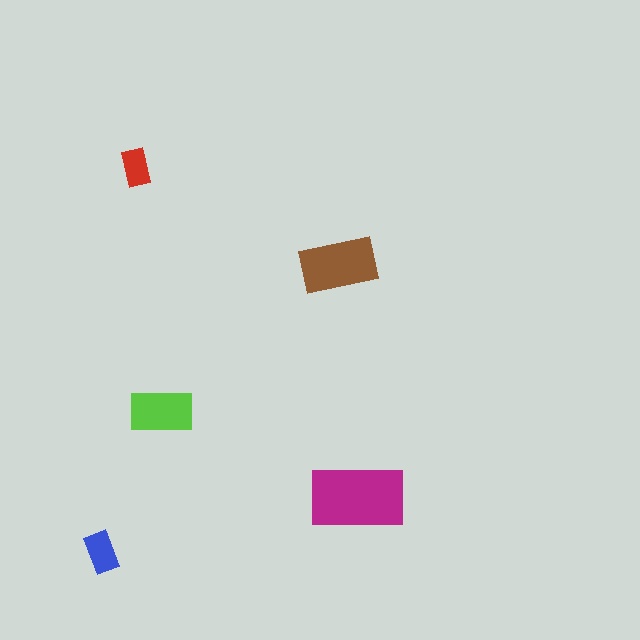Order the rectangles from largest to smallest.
the magenta one, the brown one, the lime one, the blue one, the red one.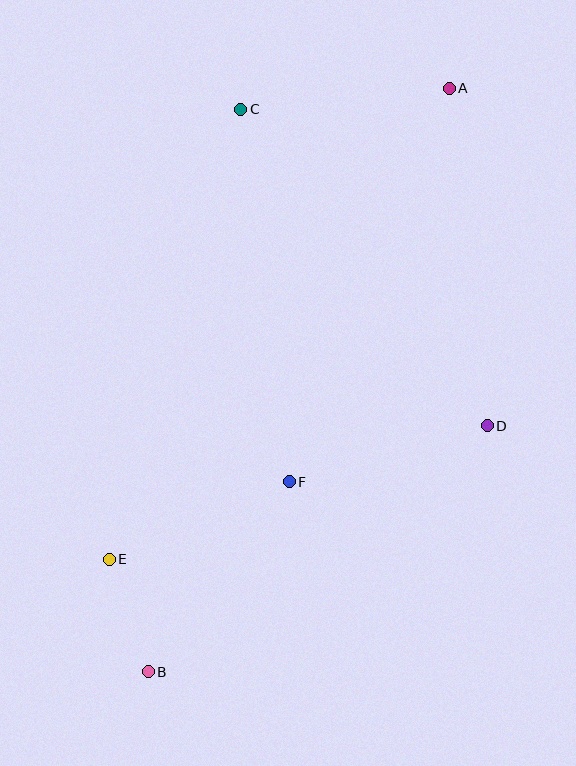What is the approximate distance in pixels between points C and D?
The distance between C and D is approximately 401 pixels.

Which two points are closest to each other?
Points B and E are closest to each other.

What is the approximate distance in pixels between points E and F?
The distance between E and F is approximately 196 pixels.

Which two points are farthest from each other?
Points A and B are farthest from each other.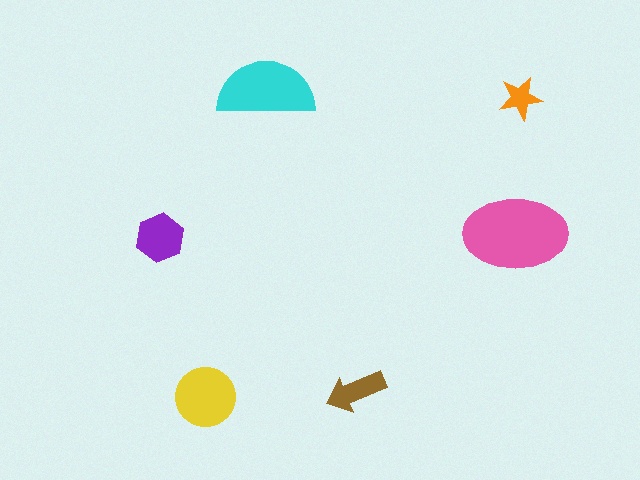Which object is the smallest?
The orange star.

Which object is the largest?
The pink ellipse.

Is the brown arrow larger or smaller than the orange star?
Larger.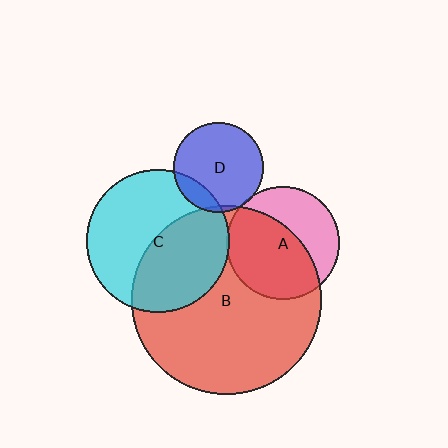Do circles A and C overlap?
Yes.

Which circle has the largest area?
Circle B (red).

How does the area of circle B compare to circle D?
Approximately 4.3 times.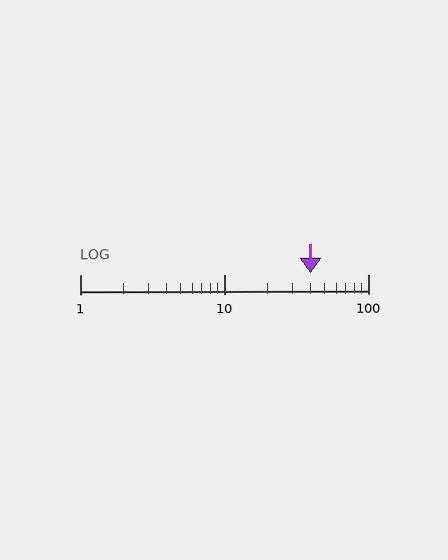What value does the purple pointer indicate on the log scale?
The pointer indicates approximately 40.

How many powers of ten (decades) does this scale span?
The scale spans 2 decades, from 1 to 100.